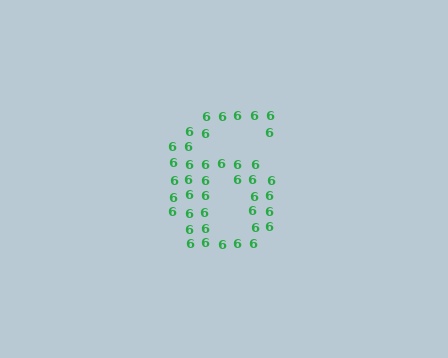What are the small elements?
The small elements are digit 6's.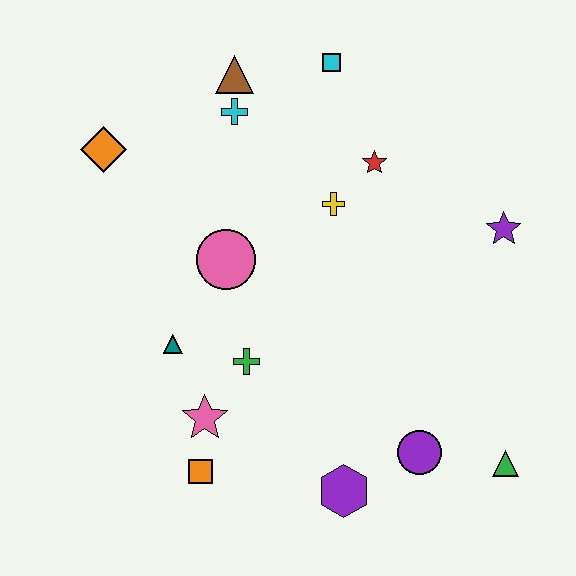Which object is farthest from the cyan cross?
The green triangle is farthest from the cyan cross.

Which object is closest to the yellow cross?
The red star is closest to the yellow cross.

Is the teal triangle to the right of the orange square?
No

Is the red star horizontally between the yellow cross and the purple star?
Yes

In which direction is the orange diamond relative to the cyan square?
The orange diamond is to the left of the cyan square.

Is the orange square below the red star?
Yes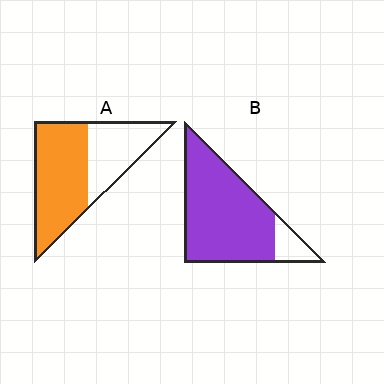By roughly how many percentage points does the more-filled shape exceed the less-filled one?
By roughly 25 percentage points (B over A).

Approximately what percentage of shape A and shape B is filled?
A is approximately 60% and B is approximately 85%.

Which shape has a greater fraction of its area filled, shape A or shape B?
Shape B.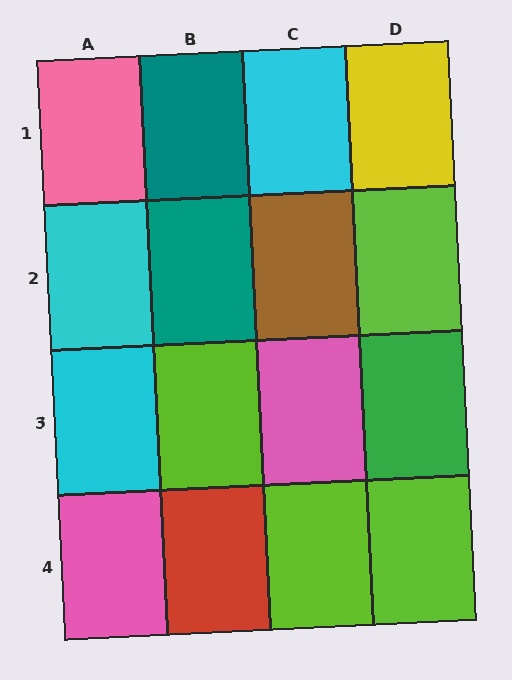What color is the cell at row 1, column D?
Yellow.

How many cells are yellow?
1 cell is yellow.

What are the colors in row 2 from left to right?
Cyan, teal, brown, lime.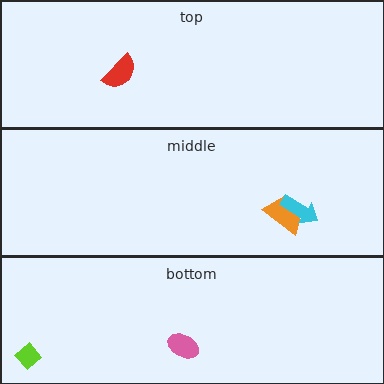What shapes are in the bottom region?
The lime diamond, the pink ellipse.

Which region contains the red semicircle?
The top region.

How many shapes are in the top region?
1.